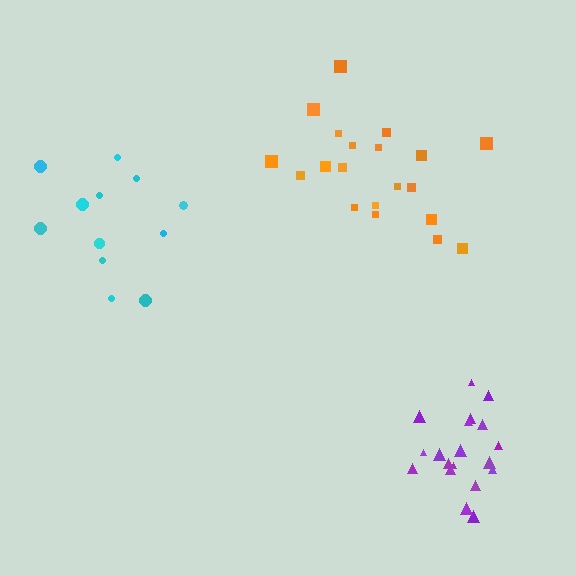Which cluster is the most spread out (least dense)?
Cyan.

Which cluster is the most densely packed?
Purple.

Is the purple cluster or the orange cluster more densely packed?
Purple.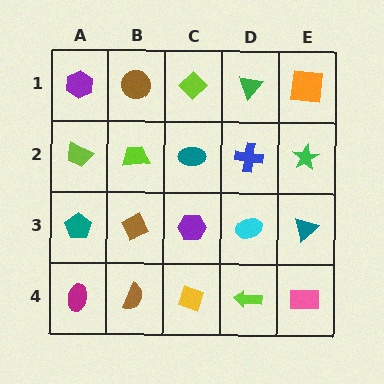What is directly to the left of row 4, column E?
A lime arrow.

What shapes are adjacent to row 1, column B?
A lime trapezoid (row 2, column B), a purple hexagon (row 1, column A), a lime diamond (row 1, column C).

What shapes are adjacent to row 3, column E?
A green star (row 2, column E), a pink rectangle (row 4, column E), a cyan ellipse (row 3, column D).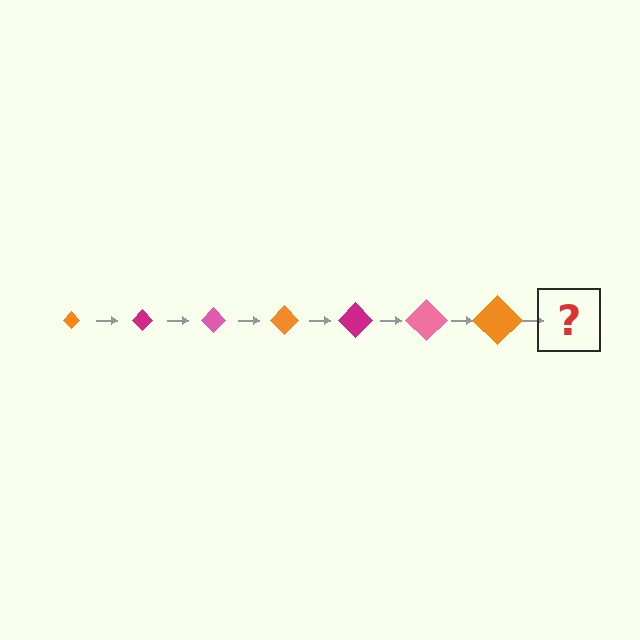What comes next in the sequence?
The next element should be a magenta diamond, larger than the previous one.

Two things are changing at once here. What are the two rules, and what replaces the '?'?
The two rules are that the diamond grows larger each step and the color cycles through orange, magenta, and pink. The '?' should be a magenta diamond, larger than the previous one.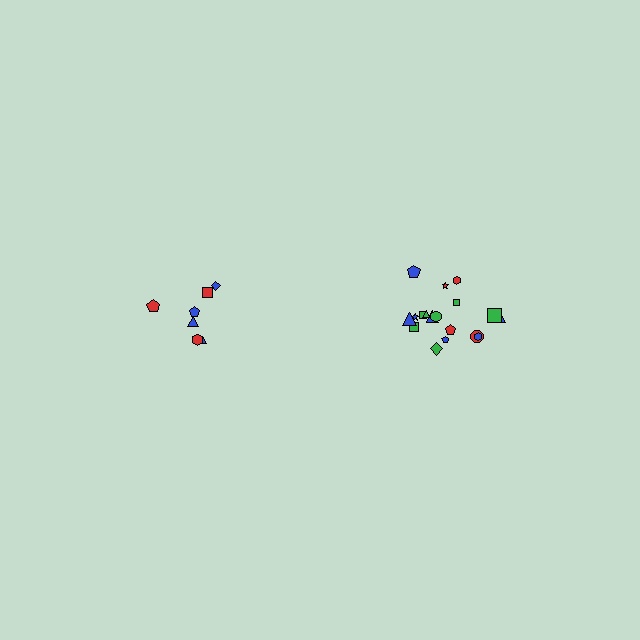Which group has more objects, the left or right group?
The right group.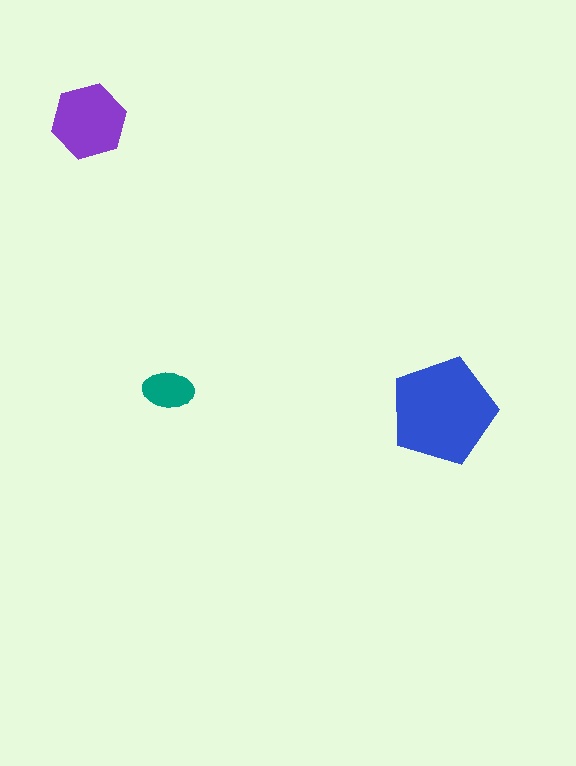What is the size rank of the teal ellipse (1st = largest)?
3rd.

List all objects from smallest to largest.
The teal ellipse, the purple hexagon, the blue pentagon.